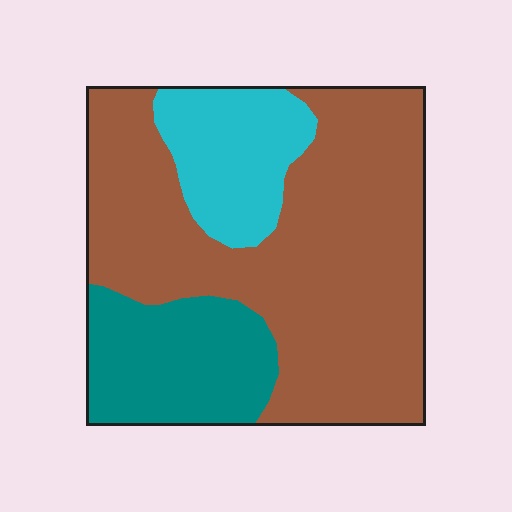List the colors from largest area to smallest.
From largest to smallest: brown, teal, cyan.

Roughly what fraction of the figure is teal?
Teal covers around 20% of the figure.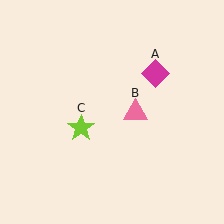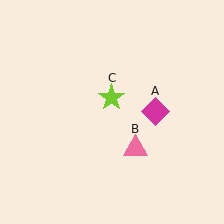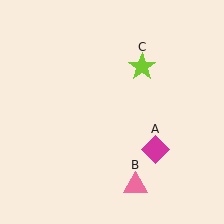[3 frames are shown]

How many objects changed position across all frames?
3 objects changed position: magenta diamond (object A), pink triangle (object B), lime star (object C).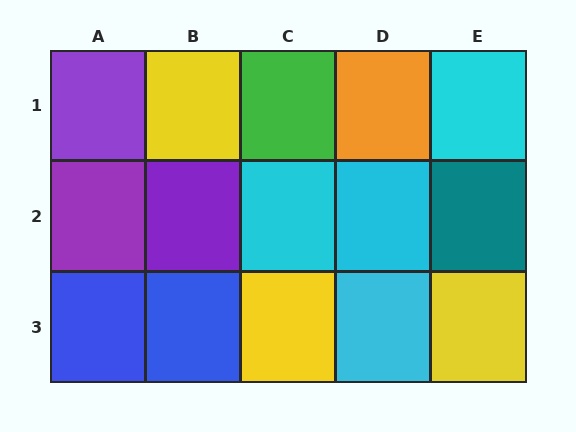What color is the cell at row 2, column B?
Purple.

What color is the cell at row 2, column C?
Cyan.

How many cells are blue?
2 cells are blue.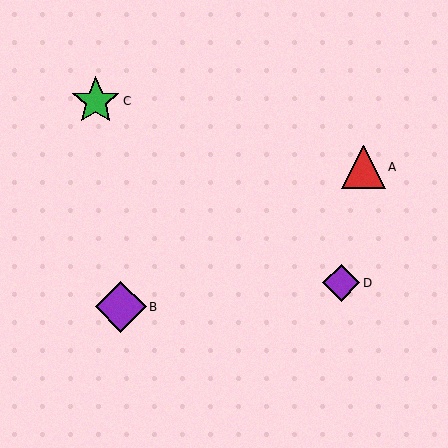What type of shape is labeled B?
Shape B is a purple diamond.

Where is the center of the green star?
The center of the green star is at (96, 101).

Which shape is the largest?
The purple diamond (labeled B) is the largest.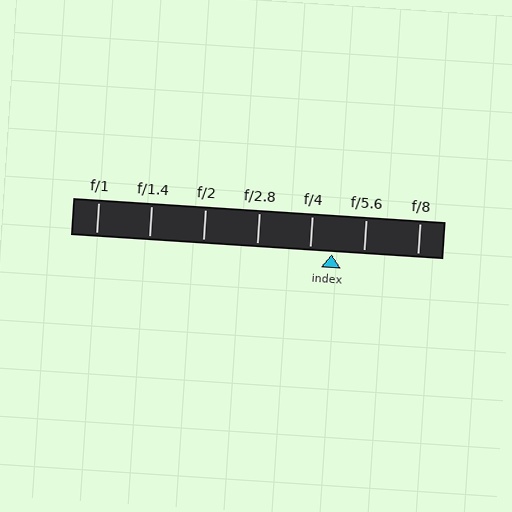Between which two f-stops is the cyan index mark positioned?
The index mark is between f/4 and f/5.6.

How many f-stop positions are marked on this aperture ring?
There are 7 f-stop positions marked.